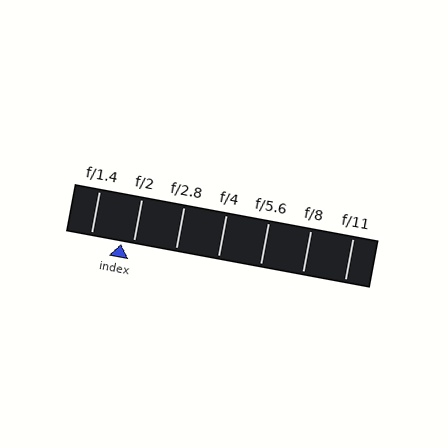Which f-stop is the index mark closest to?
The index mark is closest to f/2.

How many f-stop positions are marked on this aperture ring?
There are 7 f-stop positions marked.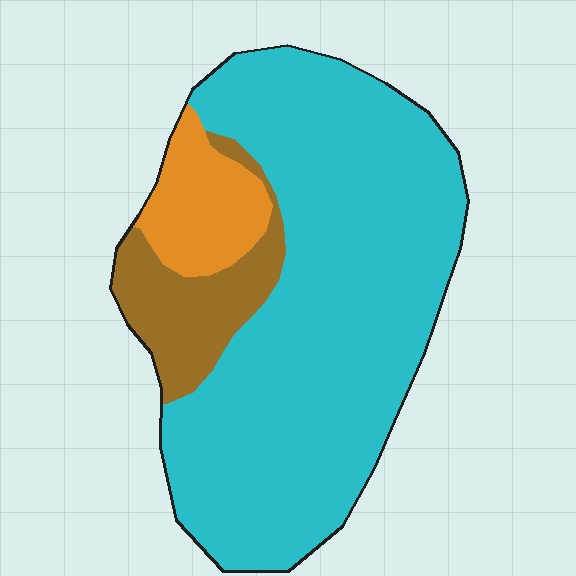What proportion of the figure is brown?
Brown takes up less than a quarter of the figure.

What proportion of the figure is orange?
Orange covers 11% of the figure.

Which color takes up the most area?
Cyan, at roughly 75%.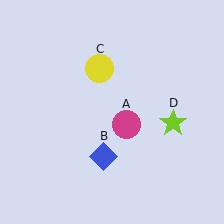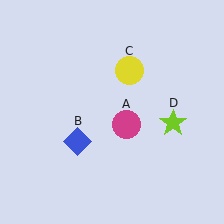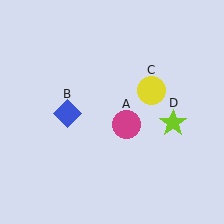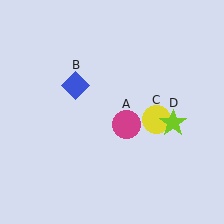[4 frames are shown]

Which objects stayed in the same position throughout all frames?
Magenta circle (object A) and lime star (object D) remained stationary.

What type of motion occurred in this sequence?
The blue diamond (object B), yellow circle (object C) rotated clockwise around the center of the scene.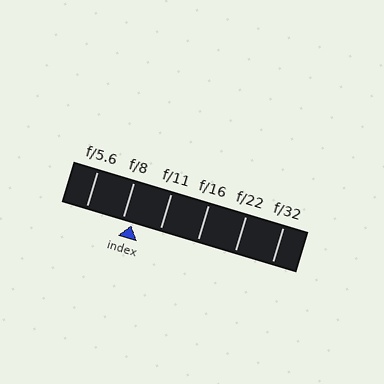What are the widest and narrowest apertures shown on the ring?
The widest aperture shown is f/5.6 and the narrowest is f/32.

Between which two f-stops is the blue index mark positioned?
The index mark is between f/8 and f/11.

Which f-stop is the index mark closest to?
The index mark is closest to f/8.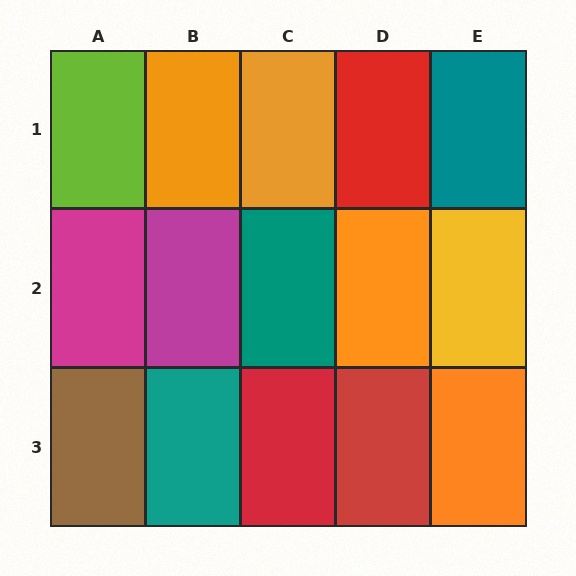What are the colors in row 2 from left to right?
Magenta, magenta, teal, orange, yellow.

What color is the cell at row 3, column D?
Red.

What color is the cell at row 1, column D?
Red.